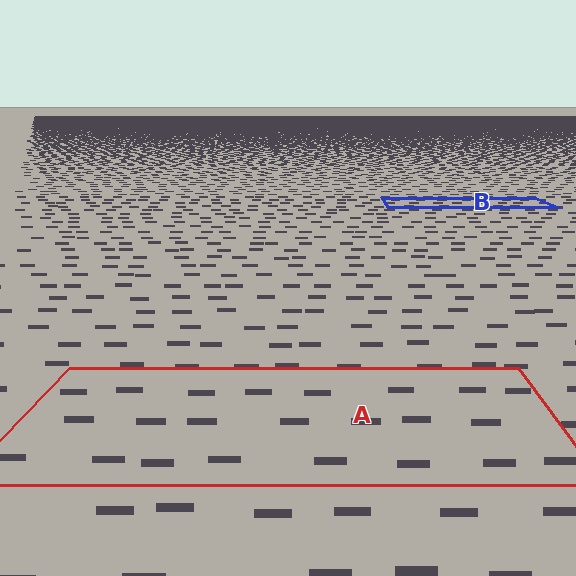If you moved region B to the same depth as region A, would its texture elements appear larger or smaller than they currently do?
They would appear larger. At a closer depth, the same texture elements are projected at a bigger on-screen size.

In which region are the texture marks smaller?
The texture marks are smaller in region B, because it is farther away.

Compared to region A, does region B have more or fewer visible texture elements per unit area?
Region B has more texture elements per unit area — they are packed more densely because it is farther away.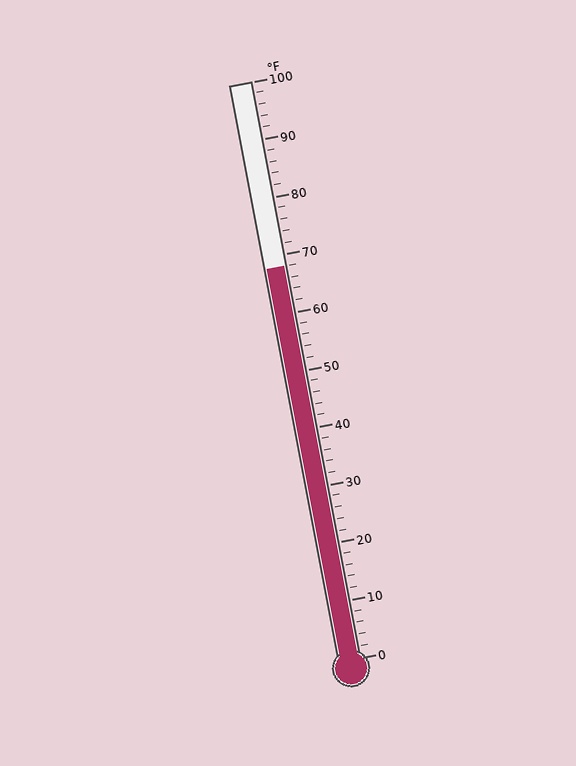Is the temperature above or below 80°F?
The temperature is below 80°F.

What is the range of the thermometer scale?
The thermometer scale ranges from 0°F to 100°F.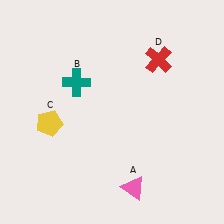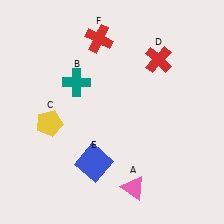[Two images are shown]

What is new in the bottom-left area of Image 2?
A blue square (E) was added in the bottom-left area of Image 2.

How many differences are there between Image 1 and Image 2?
There are 2 differences between the two images.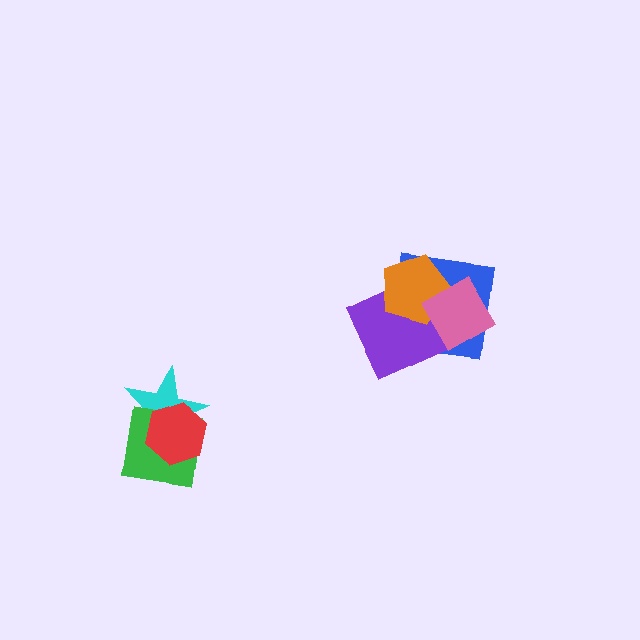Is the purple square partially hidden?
Yes, it is partially covered by another shape.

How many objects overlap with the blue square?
3 objects overlap with the blue square.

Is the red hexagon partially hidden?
No, no other shape covers it.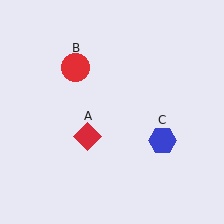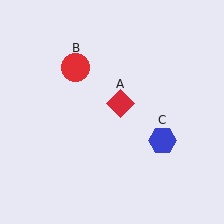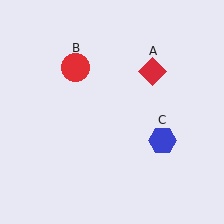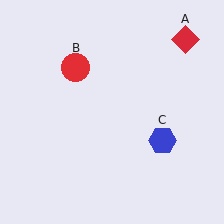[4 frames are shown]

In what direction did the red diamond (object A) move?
The red diamond (object A) moved up and to the right.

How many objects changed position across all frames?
1 object changed position: red diamond (object A).